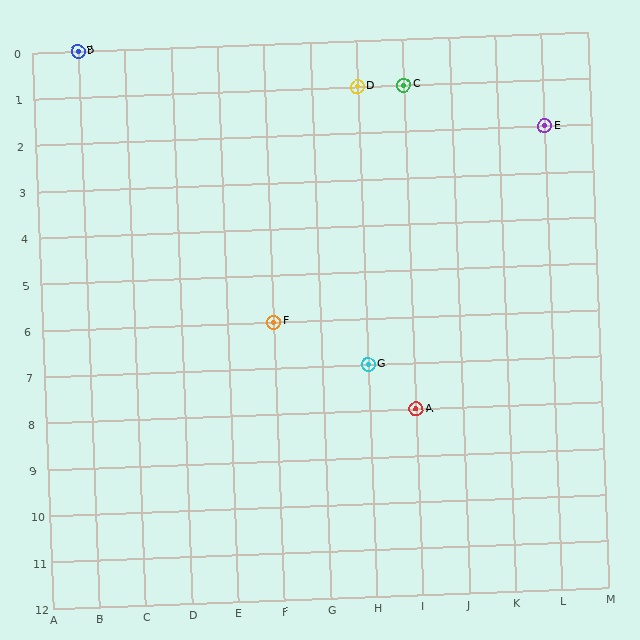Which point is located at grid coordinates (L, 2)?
Point E is at (L, 2).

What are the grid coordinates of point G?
Point G is at grid coordinates (H, 7).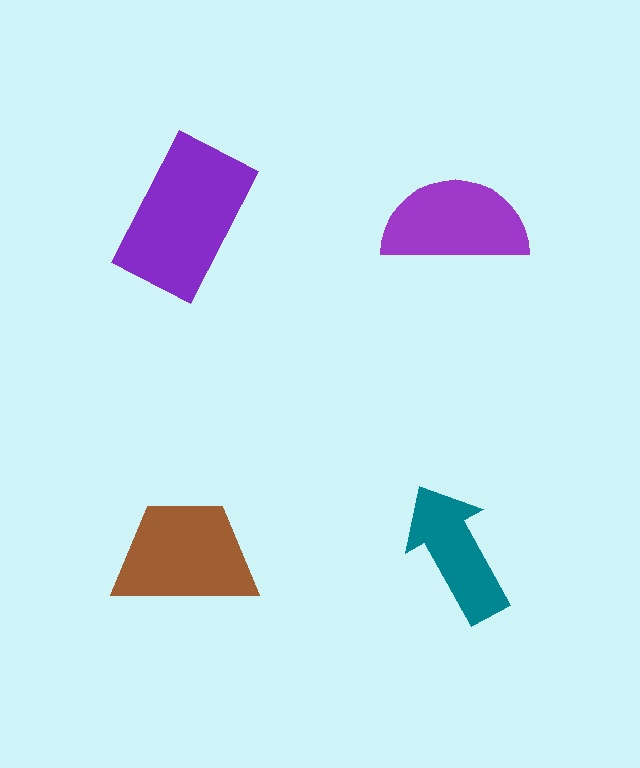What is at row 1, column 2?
A purple semicircle.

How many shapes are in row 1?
2 shapes.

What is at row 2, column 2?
A teal arrow.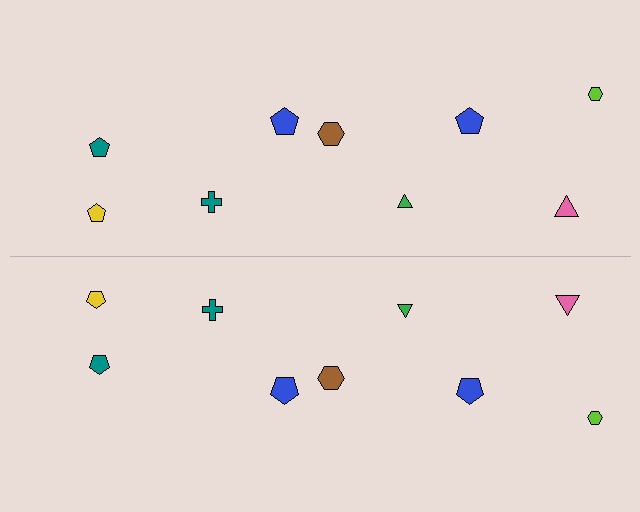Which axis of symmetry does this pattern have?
The pattern has a horizontal axis of symmetry running through the center of the image.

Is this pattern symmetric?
Yes, this pattern has bilateral (reflection) symmetry.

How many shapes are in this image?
There are 18 shapes in this image.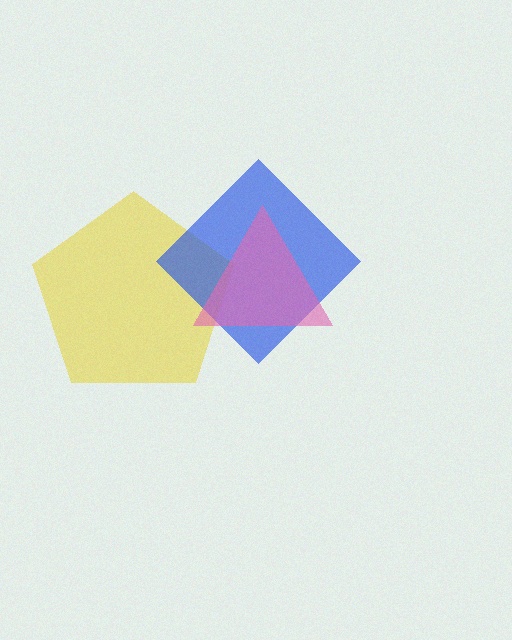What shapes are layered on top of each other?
The layered shapes are: a yellow pentagon, a blue diamond, a pink triangle.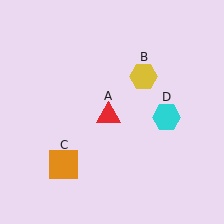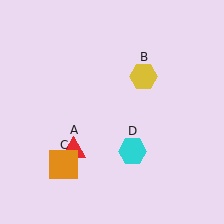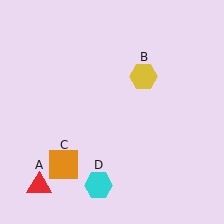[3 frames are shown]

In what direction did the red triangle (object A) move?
The red triangle (object A) moved down and to the left.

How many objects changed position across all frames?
2 objects changed position: red triangle (object A), cyan hexagon (object D).